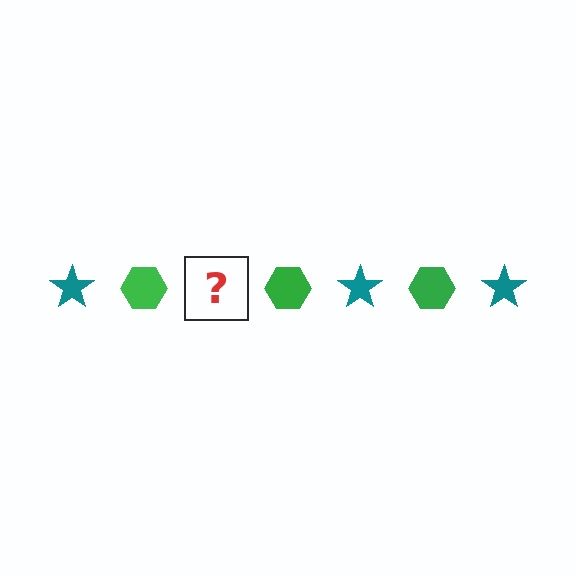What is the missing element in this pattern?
The missing element is a teal star.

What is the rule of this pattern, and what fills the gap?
The rule is that the pattern alternates between teal star and green hexagon. The gap should be filled with a teal star.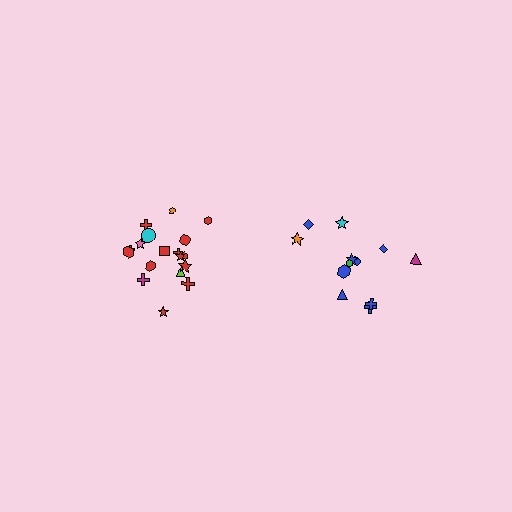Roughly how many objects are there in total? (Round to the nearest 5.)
Roughly 30 objects in total.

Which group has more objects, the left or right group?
The left group.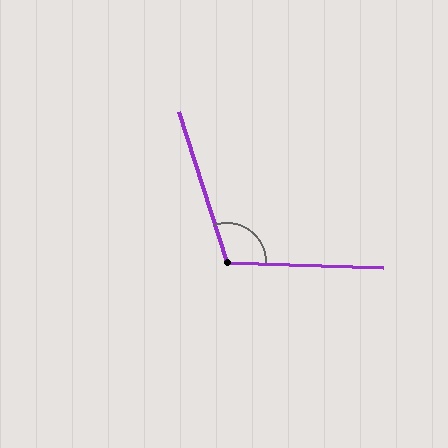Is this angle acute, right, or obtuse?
It is obtuse.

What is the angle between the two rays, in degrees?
Approximately 110 degrees.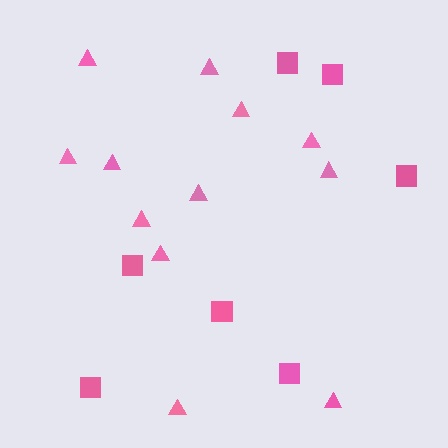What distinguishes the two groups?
There are 2 groups: one group of squares (7) and one group of triangles (12).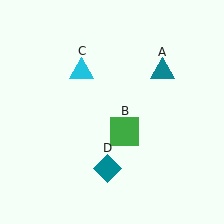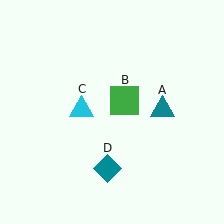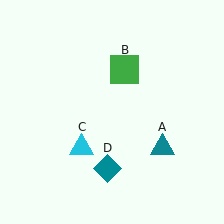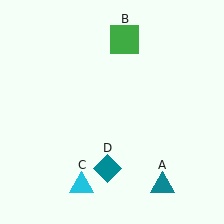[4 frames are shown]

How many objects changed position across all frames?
3 objects changed position: teal triangle (object A), green square (object B), cyan triangle (object C).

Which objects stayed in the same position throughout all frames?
Teal diamond (object D) remained stationary.